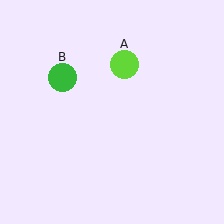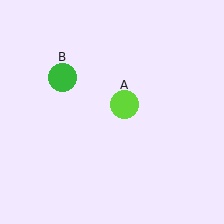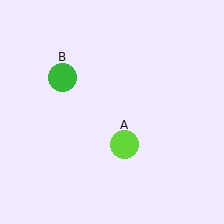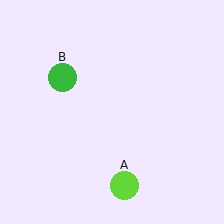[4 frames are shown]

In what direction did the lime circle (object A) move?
The lime circle (object A) moved down.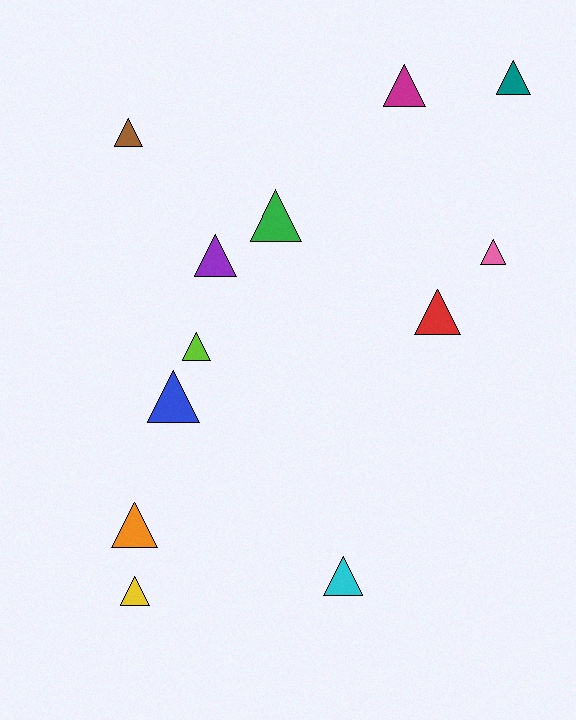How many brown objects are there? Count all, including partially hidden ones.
There is 1 brown object.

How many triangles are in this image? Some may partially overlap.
There are 12 triangles.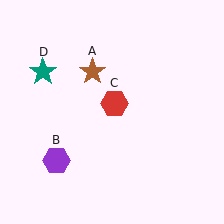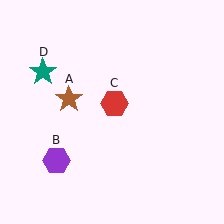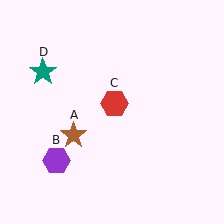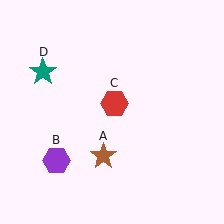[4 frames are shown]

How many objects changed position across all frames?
1 object changed position: brown star (object A).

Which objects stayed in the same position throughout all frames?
Purple hexagon (object B) and red hexagon (object C) and teal star (object D) remained stationary.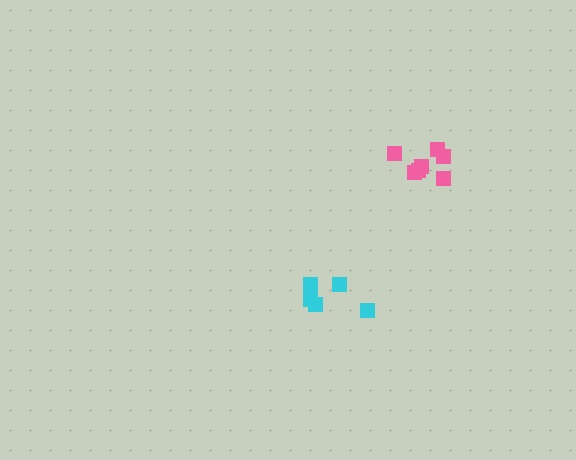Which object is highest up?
The pink cluster is topmost.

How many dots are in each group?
Group 1: 7 dots, Group 2: 5 dots (12 total).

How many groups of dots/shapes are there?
There are 2 groups.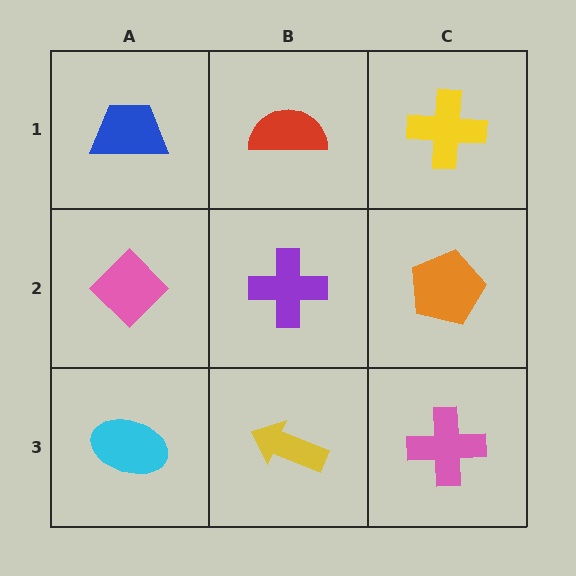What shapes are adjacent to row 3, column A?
A pink diamond (row 2, column A), a yellow arrow (row 3, column B).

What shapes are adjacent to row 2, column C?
A yellow cross (row 1, column C), a pink cross (row 3, column C), a purple cross (row 2, column B).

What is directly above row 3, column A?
A pink diamond.